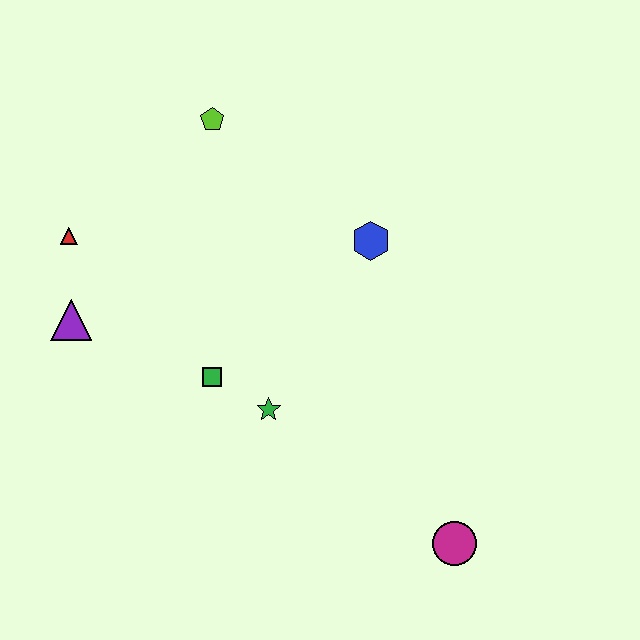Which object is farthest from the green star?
The lime pentagon is farthest from the green star.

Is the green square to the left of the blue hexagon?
Yes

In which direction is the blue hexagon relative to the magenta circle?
The blue hexagon is above the magenta circle.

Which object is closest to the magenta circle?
The green star is closest to the magenta circle.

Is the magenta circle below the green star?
Yes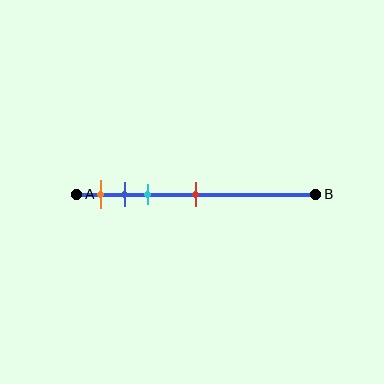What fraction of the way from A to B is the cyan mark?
The cyan mark is approximately 30% (0.3) of the way from A to B.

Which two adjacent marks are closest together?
The blue and cyan marks are the closest adjacent pair.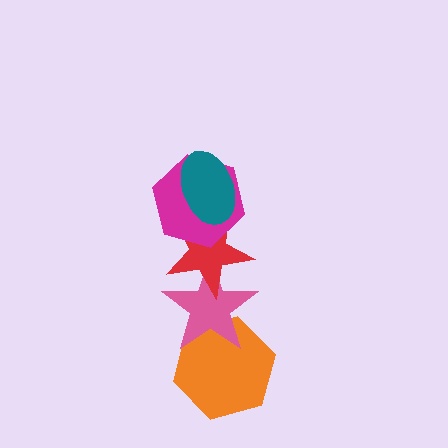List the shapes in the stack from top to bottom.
From top to bottom: the teal ellipse, the magenta hexagon, the red star, the pink star, the orange hexagon.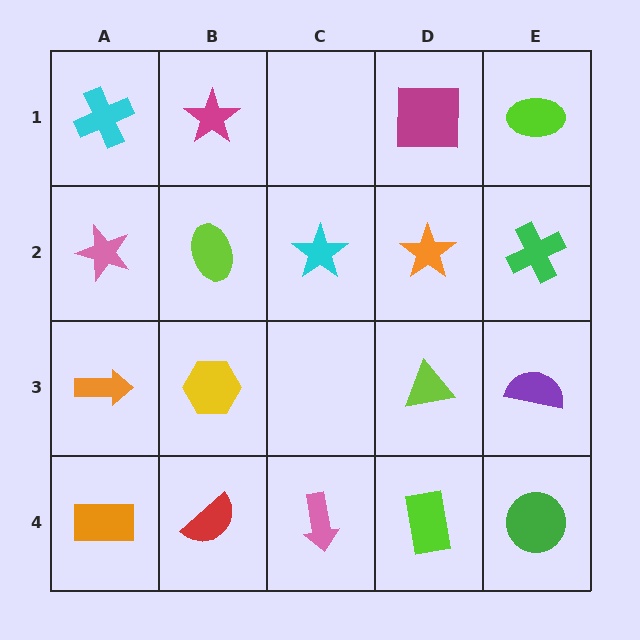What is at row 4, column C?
A pink arrow.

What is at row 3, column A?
An orange arrow.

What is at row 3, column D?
A lime triangle.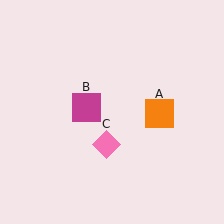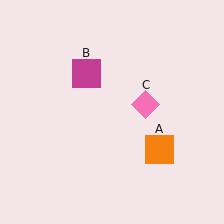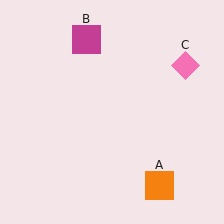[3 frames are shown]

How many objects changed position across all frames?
3 objects changed position: orange square (object A), magenta square (object B), pink diamond (object C).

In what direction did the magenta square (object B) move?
The magenta square (object B) moved up.